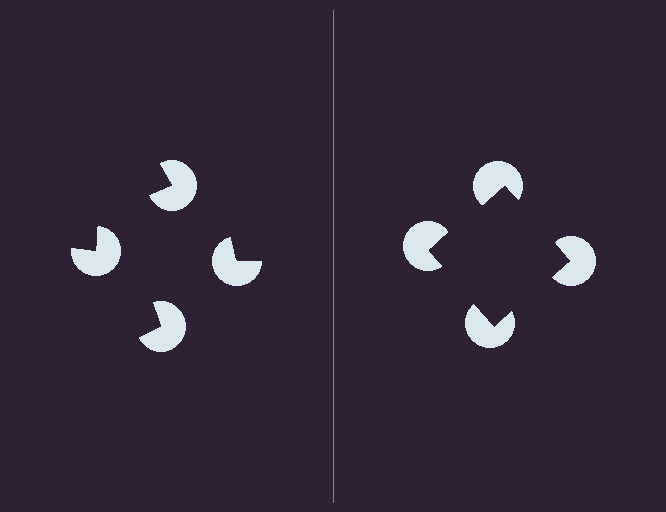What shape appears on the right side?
An illusory square.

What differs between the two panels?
The pac-man discs are positioned identically on both sides; only the wedge orientations differ. On the right they align to a square; on the left they are misaligned.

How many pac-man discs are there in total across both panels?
8 — 4 on each side.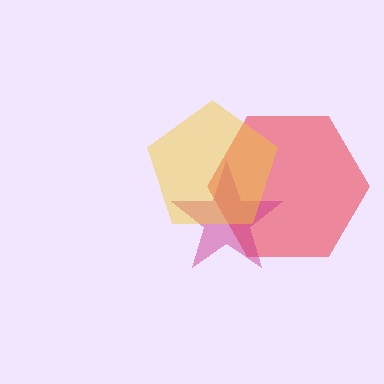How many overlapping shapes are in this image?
There are 3 overlapping shapes in the image.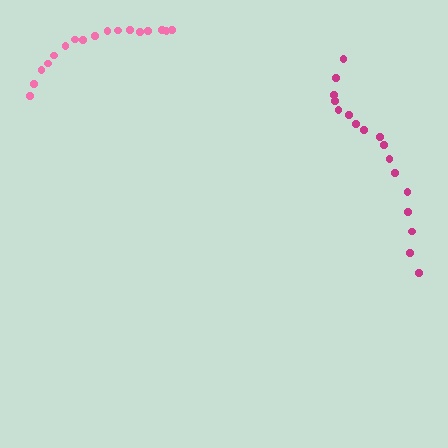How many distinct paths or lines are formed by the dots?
There are 2 distinct paths.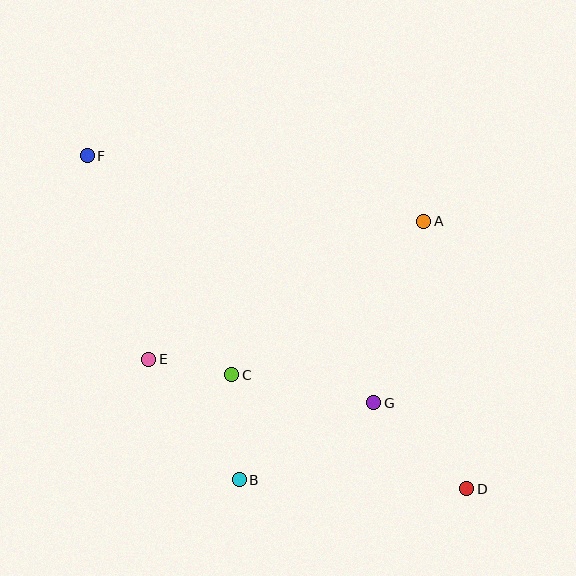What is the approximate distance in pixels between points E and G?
The distance between E and G is approximately 229 pixels.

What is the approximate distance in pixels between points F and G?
The distance between F and G is approximately 378 pixels.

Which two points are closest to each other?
Points C and E are closest to each other.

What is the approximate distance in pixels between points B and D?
The distance between B and D is approximately 228 pixels.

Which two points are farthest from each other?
Points D and F are farthest from each other.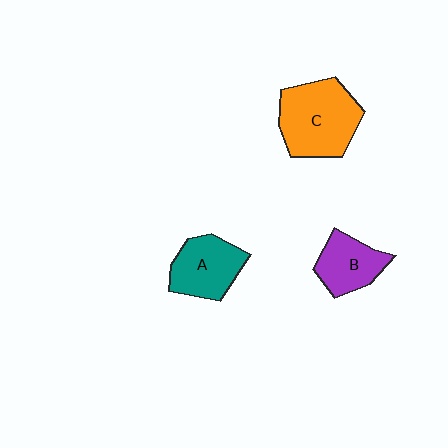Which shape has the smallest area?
Shape B (purple).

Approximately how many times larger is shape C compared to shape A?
Approximately 1.4 times.